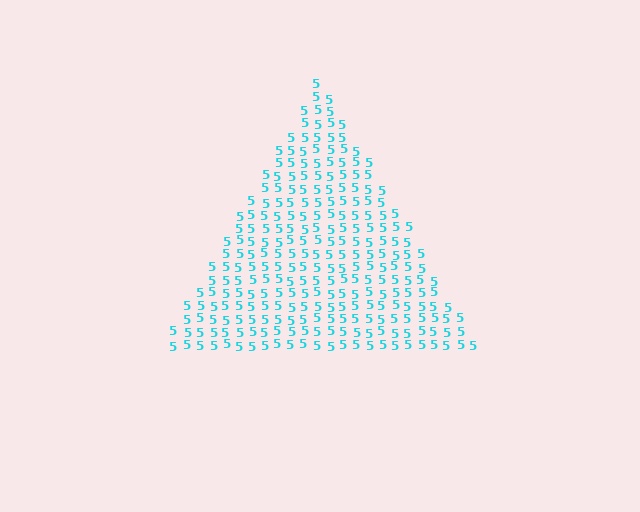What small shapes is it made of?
It is made of small digit 5's.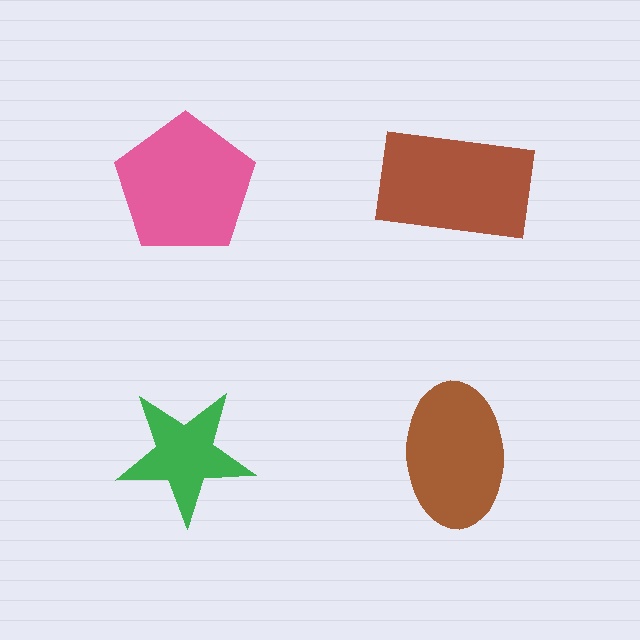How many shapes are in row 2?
2 shapes.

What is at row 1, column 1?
A pink pentagon.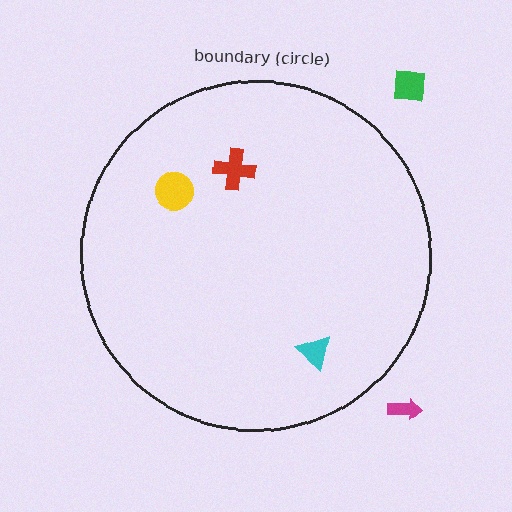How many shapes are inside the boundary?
3 inside, 2 outside.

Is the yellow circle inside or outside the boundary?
Inside.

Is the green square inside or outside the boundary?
Outside.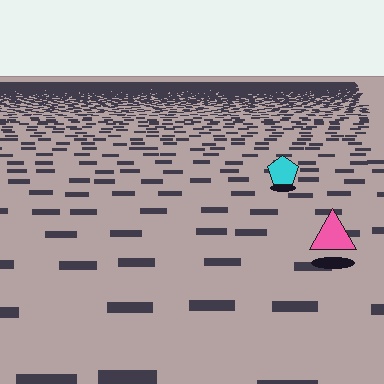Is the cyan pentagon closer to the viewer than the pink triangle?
No. The pink triangle is closer — you can tell from the texture gradient: the ground texture is coarser near it.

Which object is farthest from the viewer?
The cyan pentagon is farthest from the viewer. It appears smaller and the ground texture around it is denser.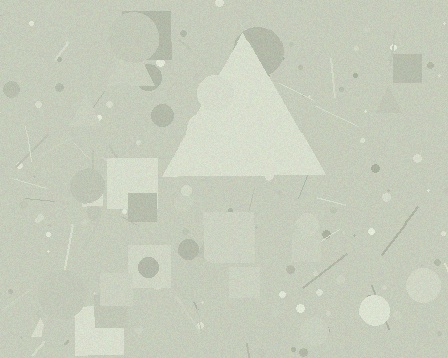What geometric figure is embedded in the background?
A triangle is embedded in the background.